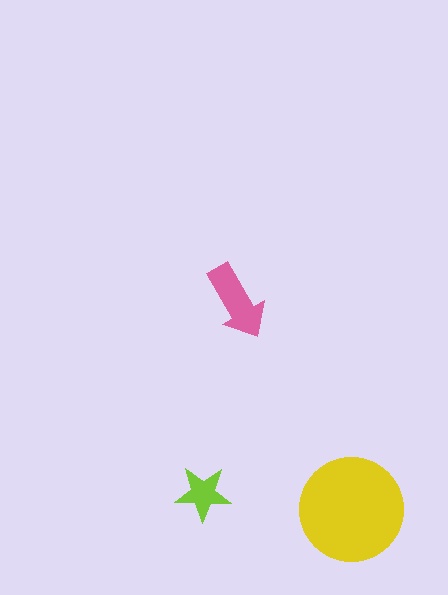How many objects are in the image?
There are 3 objects in the image.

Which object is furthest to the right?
The yellow circle is rightmost.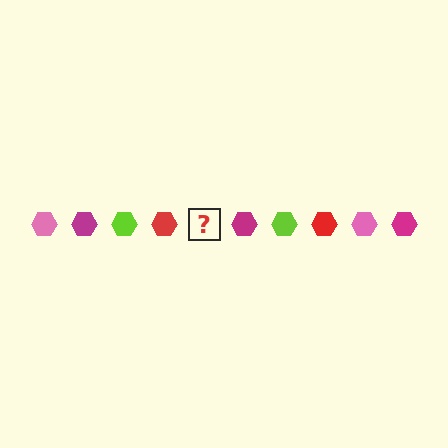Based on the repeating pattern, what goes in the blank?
The blank should be a pink hexagon.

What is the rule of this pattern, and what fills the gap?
The rule is that the pattern cycles through pink, magenta, lime, red hexagons. The gap should be filled with a pink hexagon.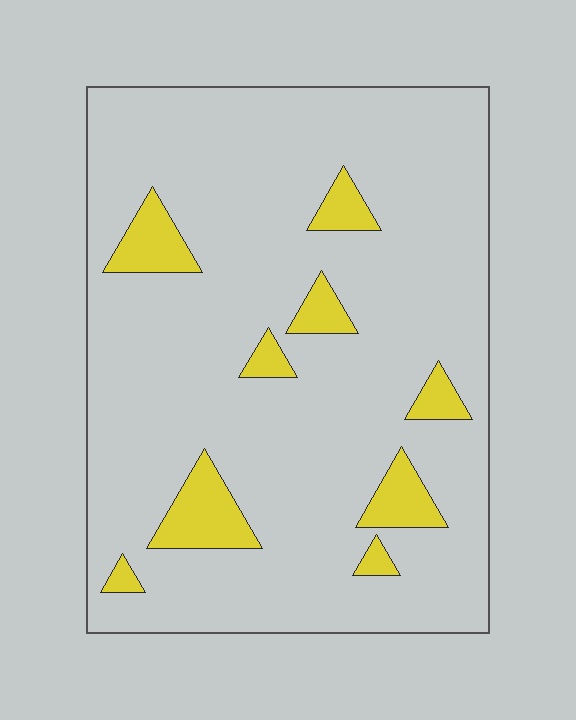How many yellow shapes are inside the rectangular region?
9.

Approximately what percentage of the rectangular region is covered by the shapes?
Approximately 10%.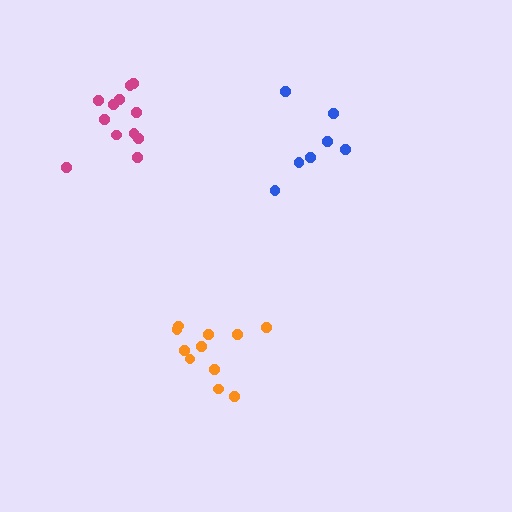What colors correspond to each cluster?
The clusters are colored: orange, blue, magenta.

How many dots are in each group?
Group 1: 11 dots, Group 2: 7 dots, Group 3: 12 dots (30 total).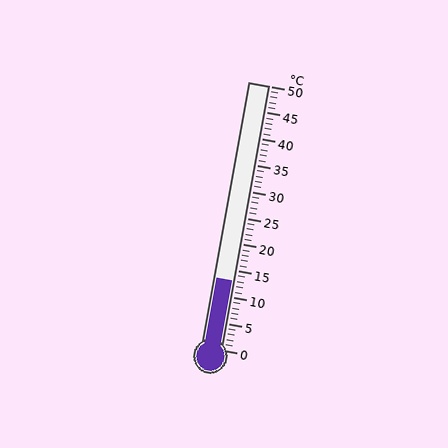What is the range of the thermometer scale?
The thermometer scale ranges from 0°C to 50°C.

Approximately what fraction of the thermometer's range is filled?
The thermometer is filled to approximately 25% of its range.